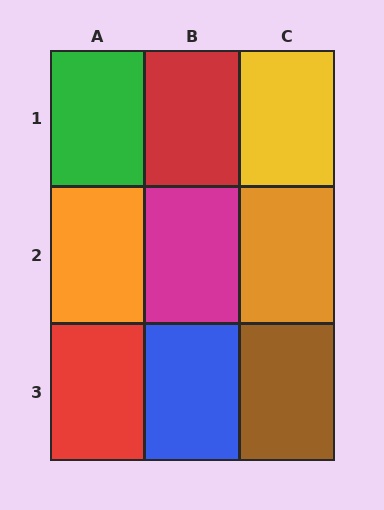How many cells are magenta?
1 cell is magenta.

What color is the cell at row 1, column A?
Green.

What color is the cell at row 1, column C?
Yellow.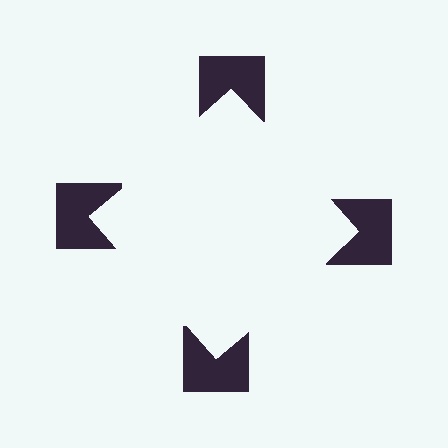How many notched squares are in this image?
There are 4 — one at each vertex of the illusory square.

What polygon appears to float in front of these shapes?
An illusory square — its edges are inferred from the aligned wedge cuts in the notched squares, not physically drawn.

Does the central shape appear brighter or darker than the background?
It typically appears slightly brighter than the background, even though no actual brightness change is drawn.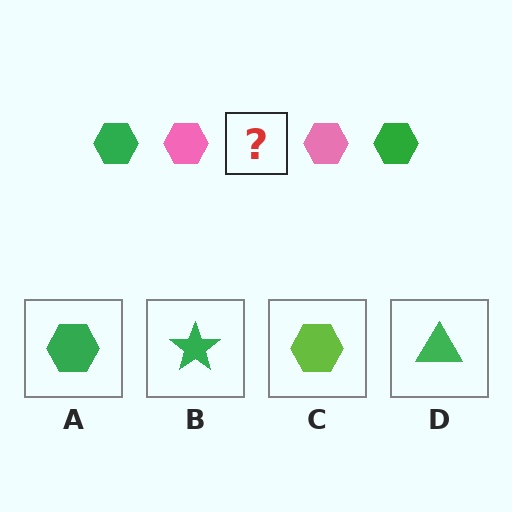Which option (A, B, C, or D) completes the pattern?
A.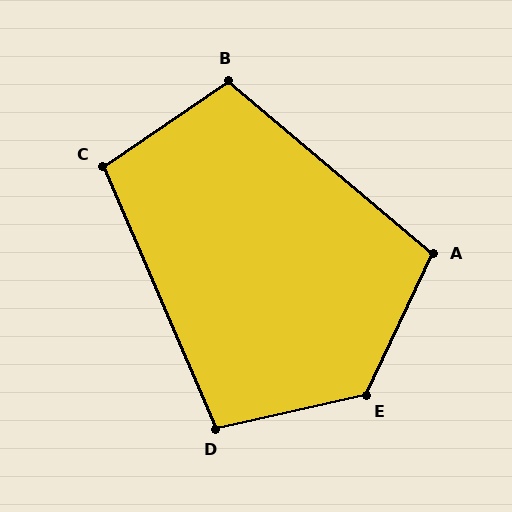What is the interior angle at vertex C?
Approximately 101 degrees (obtuse).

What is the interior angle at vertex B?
Approximately 105 degrees (obtuse).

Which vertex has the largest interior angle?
E, at approximately 128 degrees.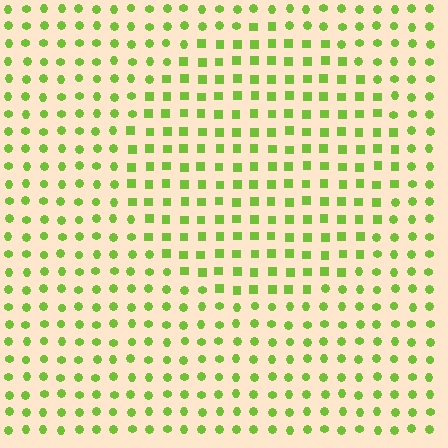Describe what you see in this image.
The image is filled with small lime elements arranged in a uniform grid. A circle-shaped region contains squares, while the surrounding area contains circles. The boundary is defined purely by the change in element shape.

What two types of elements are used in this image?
The image uses squares inside the circle region and circles outside it.